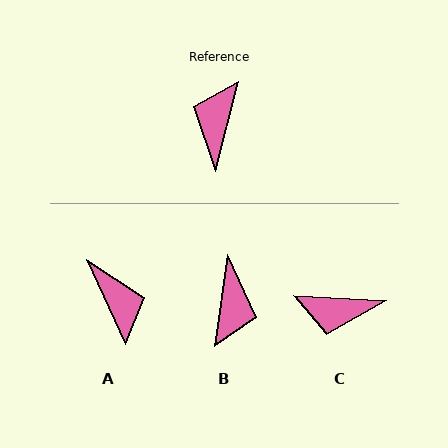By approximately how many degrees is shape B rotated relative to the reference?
Approximately 174 degrees clockwise.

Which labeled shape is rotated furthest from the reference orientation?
B, about 174 degrees away.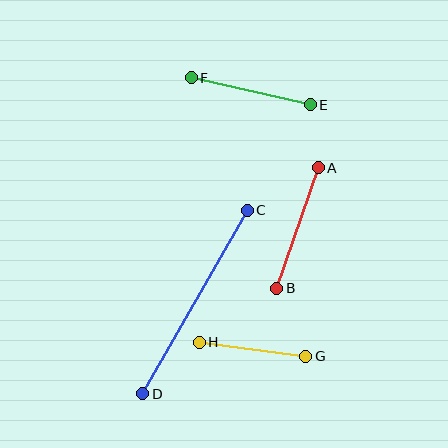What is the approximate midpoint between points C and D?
The midpoint is at approximately (195, 302) pixels.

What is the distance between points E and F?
The distance is approximately 122 pixels.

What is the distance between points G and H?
The distance is approximately 107 pixels.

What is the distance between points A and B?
The distance is approximately 127 pixels.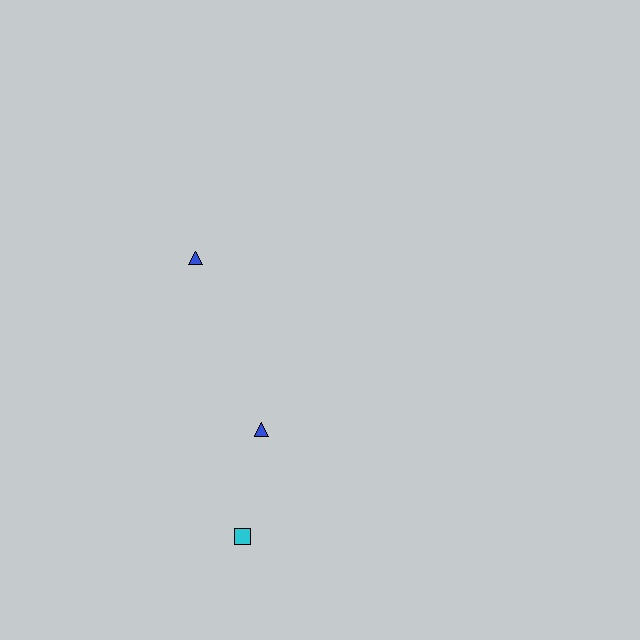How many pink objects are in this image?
There are no pink objects.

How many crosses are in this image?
There are no crosses.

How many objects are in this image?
There are 3 objects.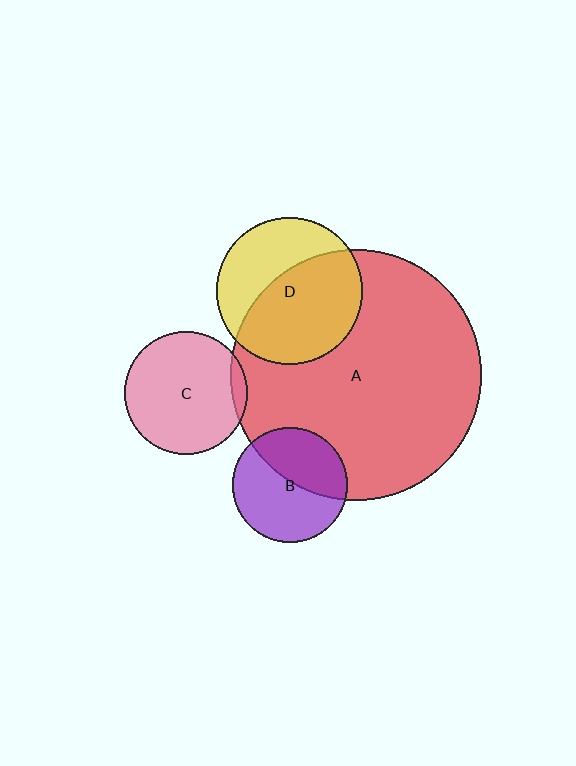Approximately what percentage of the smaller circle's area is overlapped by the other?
Approximately 40%.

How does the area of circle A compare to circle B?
Approximately 4.7 times.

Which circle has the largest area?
Circle A (red).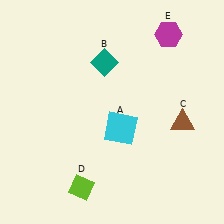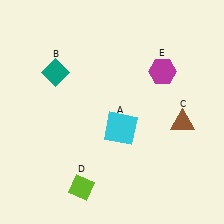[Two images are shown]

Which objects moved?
The objects that moved are: the teal diamond (B), the magenta hexagon (E).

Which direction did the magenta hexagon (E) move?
The magenta hexagon (E) moved down.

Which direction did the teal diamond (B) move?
The teal diamond (B) moved left.